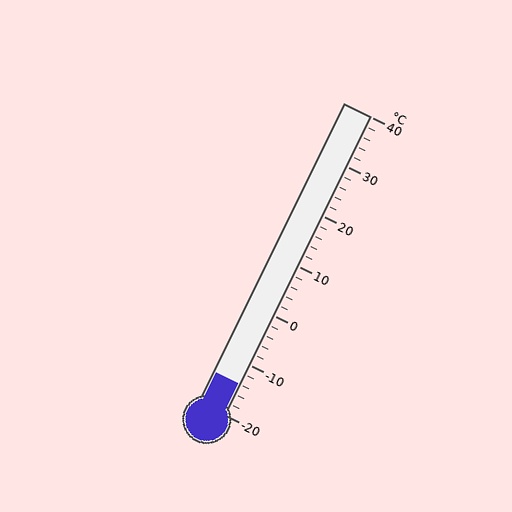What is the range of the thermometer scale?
The thermometer scale ranges from -20°C to 40°C.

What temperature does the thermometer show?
The thermometer shows approximately -14°C.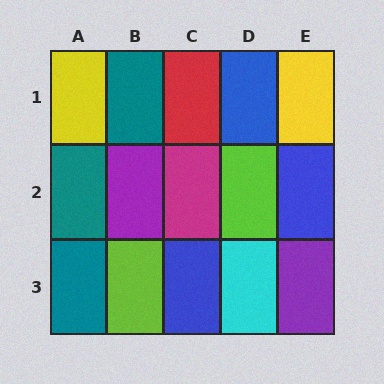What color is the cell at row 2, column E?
Blue.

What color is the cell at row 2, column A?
Teal.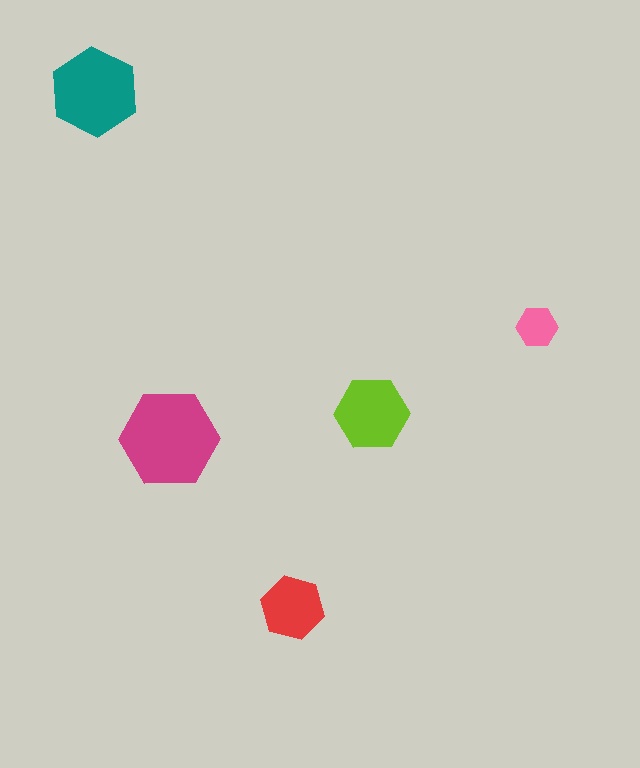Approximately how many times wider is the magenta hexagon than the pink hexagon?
About 2.5 times wider.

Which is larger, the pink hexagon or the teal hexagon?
The teal one.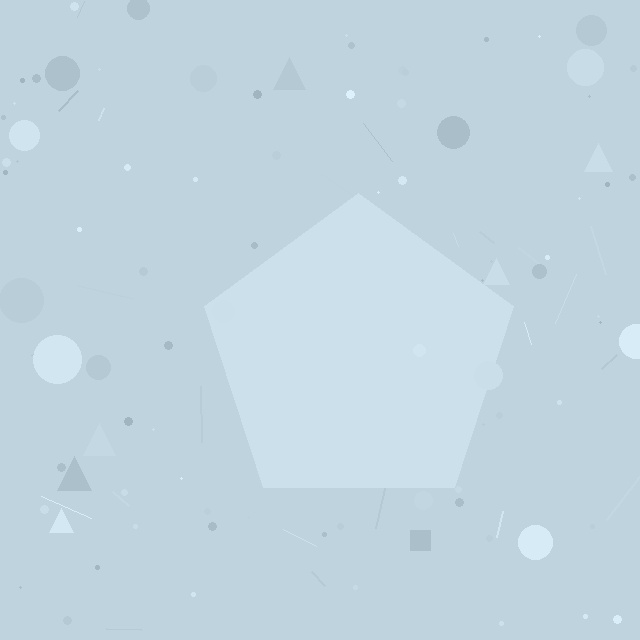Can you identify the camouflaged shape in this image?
The camouflaged shape is a pentagon.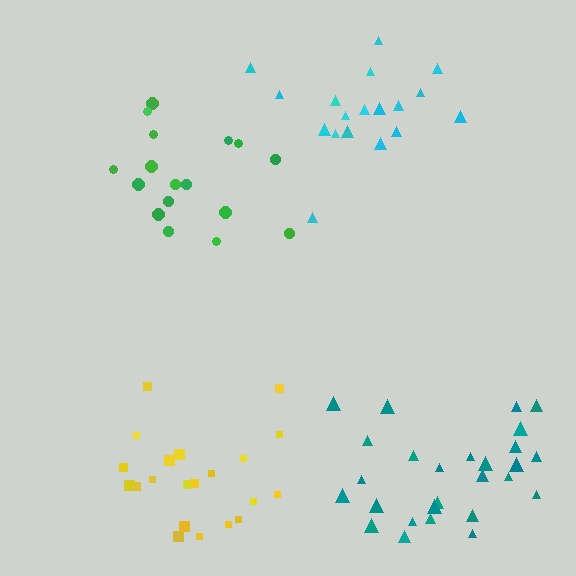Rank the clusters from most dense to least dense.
yellow, cyan, teal, green.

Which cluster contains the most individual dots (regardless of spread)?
Teal (28).